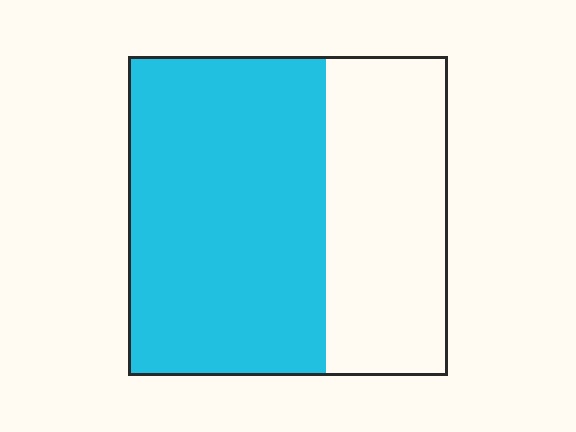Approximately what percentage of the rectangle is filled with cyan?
Approximately 60%.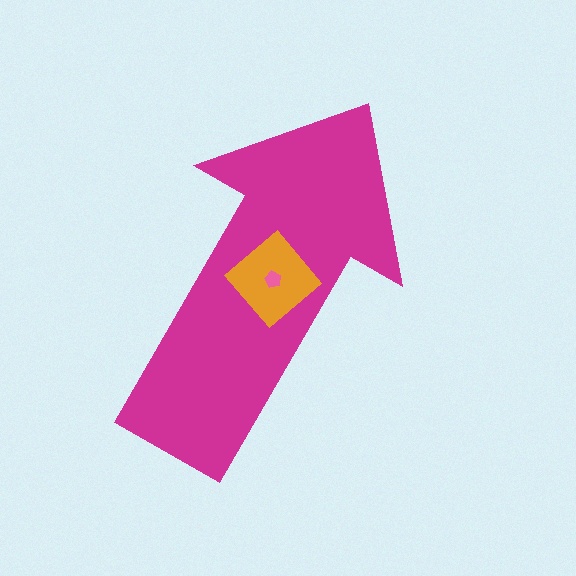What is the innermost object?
The pink pentagon.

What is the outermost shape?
The magenta arrow.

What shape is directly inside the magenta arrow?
The orange diamond.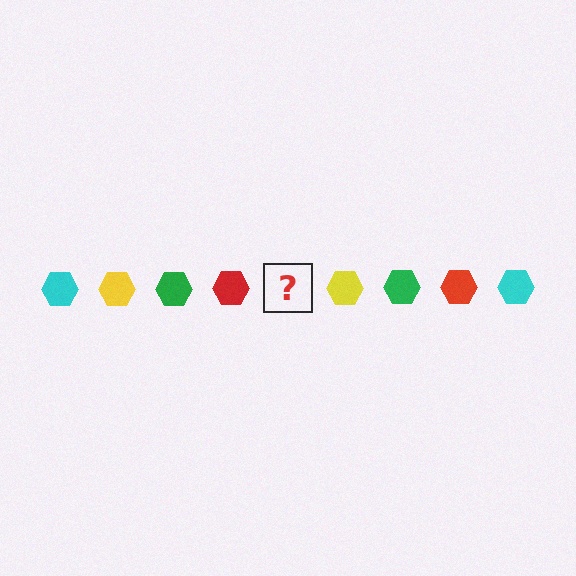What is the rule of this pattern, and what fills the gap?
The rule is that the pattern cycles through cyan, yellow, green, red hexagons. The gap should be filled with a cyan hexagon.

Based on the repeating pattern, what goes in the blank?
The blank should be a cyan hexagon.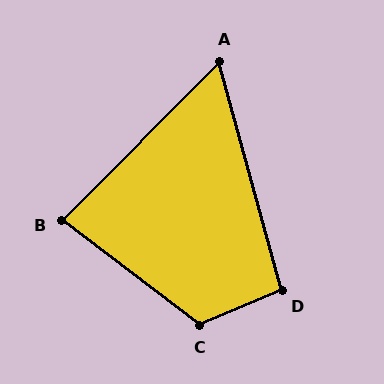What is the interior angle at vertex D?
Approximately 97 degrees (obtuse).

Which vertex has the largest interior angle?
C, at approximately 120 degrees.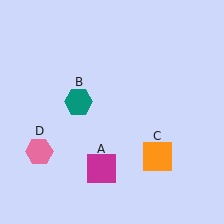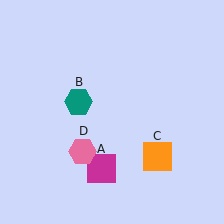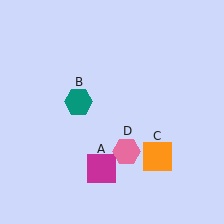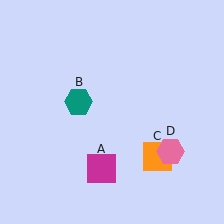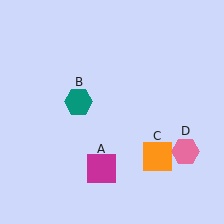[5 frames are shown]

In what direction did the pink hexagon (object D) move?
The pink hexagon (object D) moved right.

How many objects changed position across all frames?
1 object changed position: pink hexagon (object D).